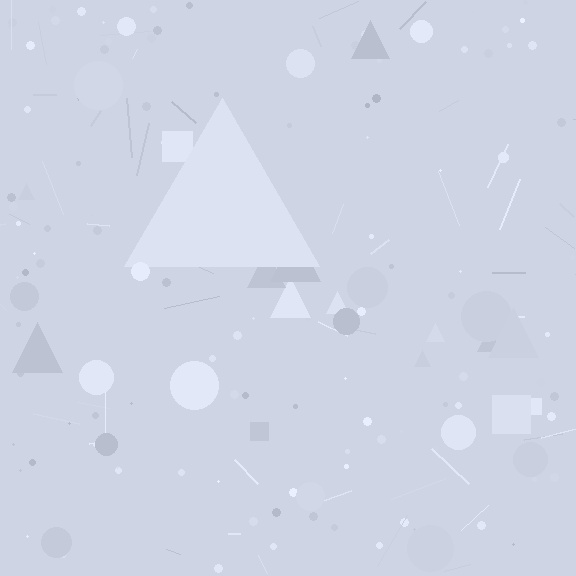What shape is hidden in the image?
A triangle is hidden in the image.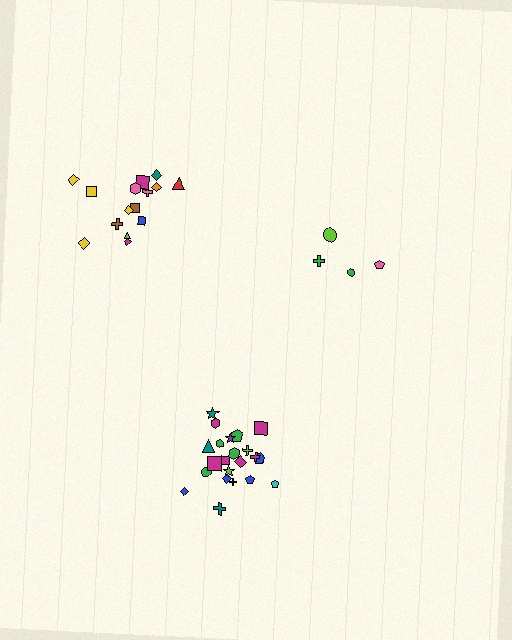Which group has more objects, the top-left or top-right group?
The top-left group.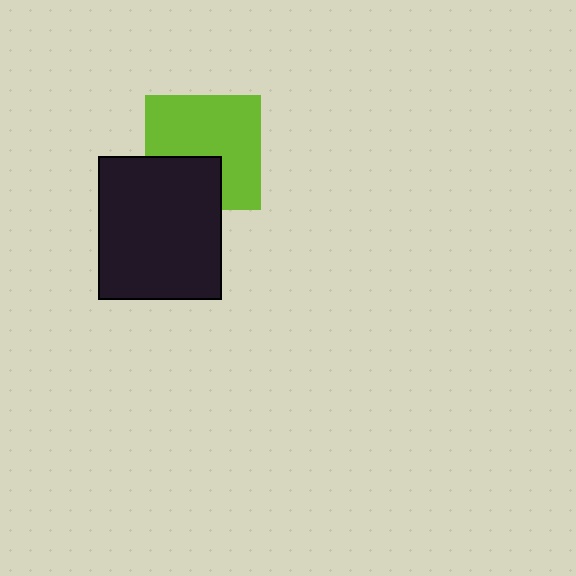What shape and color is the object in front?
The object in front is a black rectangle.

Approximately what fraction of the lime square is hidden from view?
Roughly 31% of the lime square is hidden behind the black rectangle.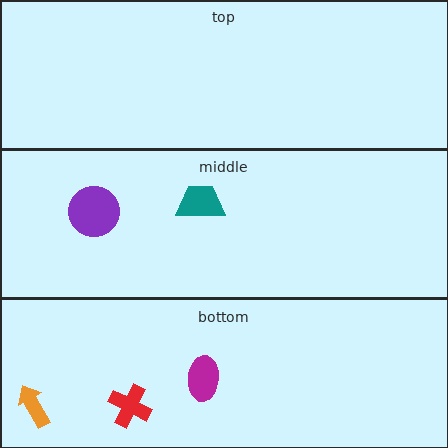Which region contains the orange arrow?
The bottom region.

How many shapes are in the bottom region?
3.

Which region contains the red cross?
The bottom region.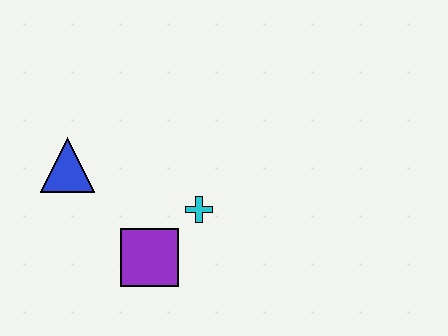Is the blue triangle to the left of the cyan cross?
Yes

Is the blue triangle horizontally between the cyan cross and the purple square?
No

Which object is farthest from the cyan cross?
The blue triangle is farthest from the cyan cross.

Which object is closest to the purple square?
The cyan cross is closest to the purple square.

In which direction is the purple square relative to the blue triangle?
The purple square is below the blue triangle.